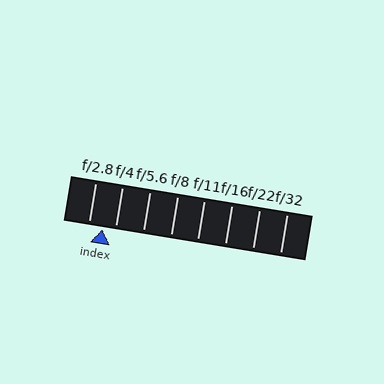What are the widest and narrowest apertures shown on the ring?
The widest aperture shown is f/2.8 and the narrowest is f/32.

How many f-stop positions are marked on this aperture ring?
There are 8 f-stop positions marked.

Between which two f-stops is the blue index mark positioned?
The index mark is between f/2.8 and f/4.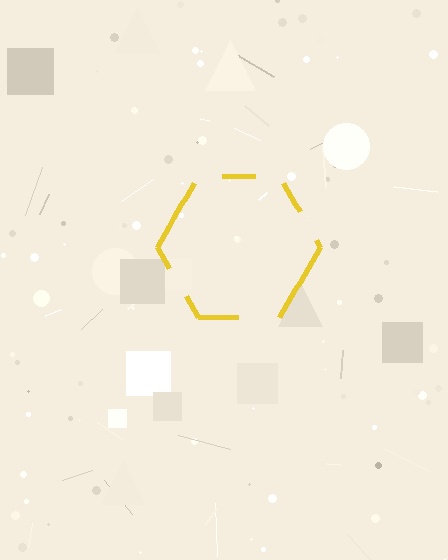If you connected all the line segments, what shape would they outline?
They would outline a hexagon.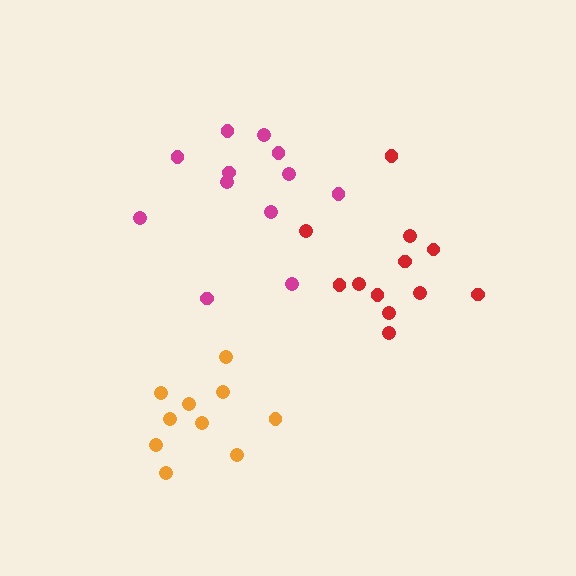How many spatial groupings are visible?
There are 3 spatial groupings.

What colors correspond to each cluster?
The clusters are colored: orange, red, magenta.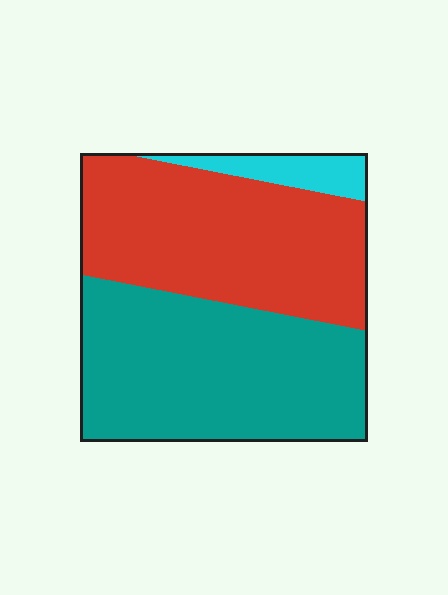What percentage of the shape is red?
Red covers about 45% of the shape.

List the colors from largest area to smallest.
From largest to smallest: teal, red, cyan.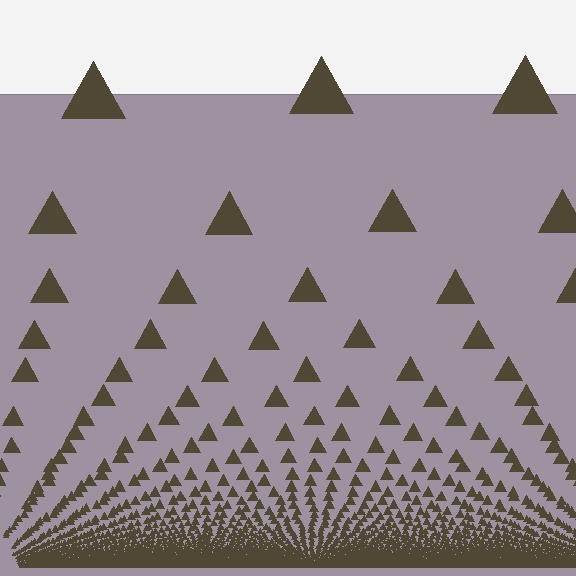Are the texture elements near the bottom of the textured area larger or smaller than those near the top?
Smaller. The gradient is inverted — elements near the bottom are smaller and denser.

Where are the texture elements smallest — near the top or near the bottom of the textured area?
Near the bottom.